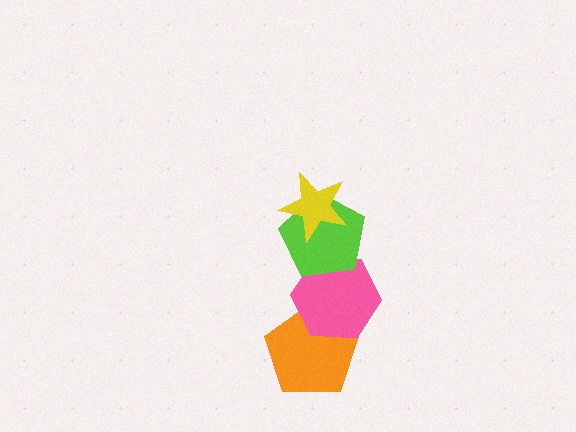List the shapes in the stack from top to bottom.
From top to bottom: the yellow star, the lime pentagon, the pink hexagon, the orange pentagon.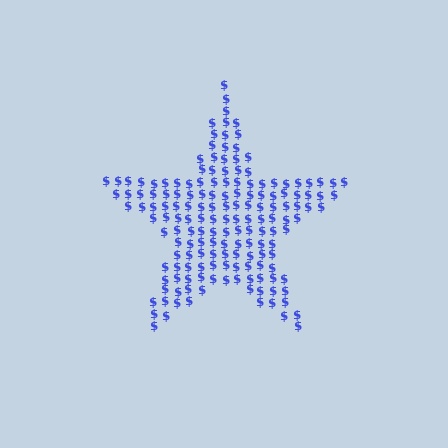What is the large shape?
The large shape is a star.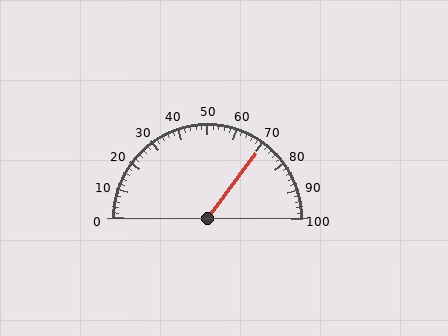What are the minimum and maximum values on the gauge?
The gauge ranges from 0 to 100.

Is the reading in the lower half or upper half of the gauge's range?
The reading is in the upper half of the range (0 to 100).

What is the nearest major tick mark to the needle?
The nearest major tick mark is 70.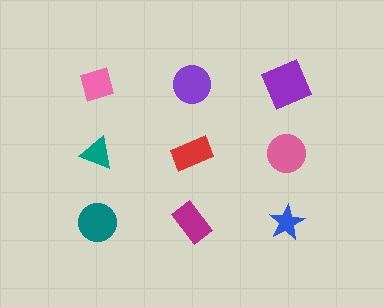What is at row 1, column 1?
A pink diamond.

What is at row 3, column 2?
A magenta rectangle.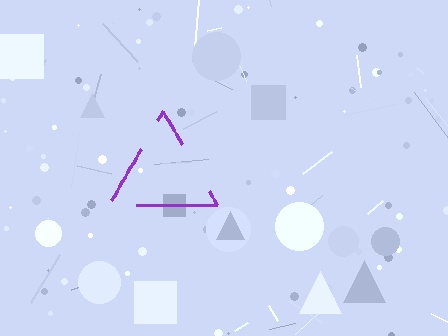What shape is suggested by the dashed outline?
The dashed outline suggests a triangle.